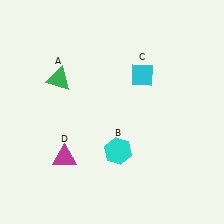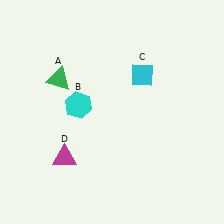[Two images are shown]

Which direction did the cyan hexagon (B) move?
The cyan hexagon (B) moved up.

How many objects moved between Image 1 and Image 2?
1 object moved between the two images.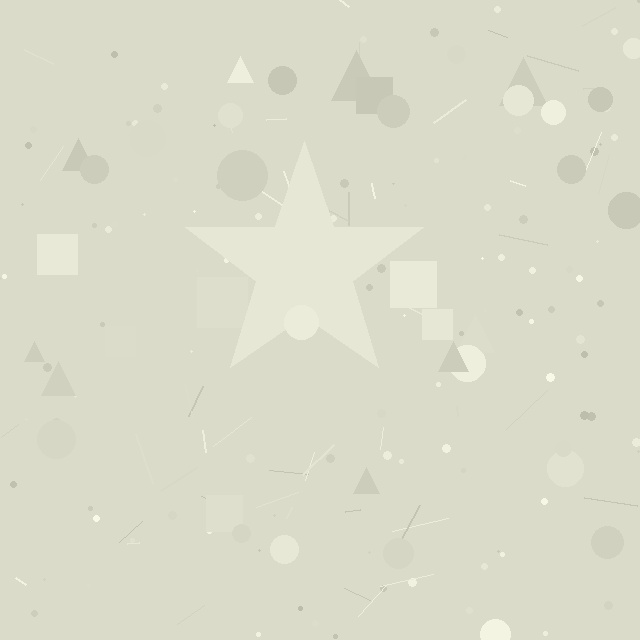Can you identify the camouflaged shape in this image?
The camouflaged shape is a star.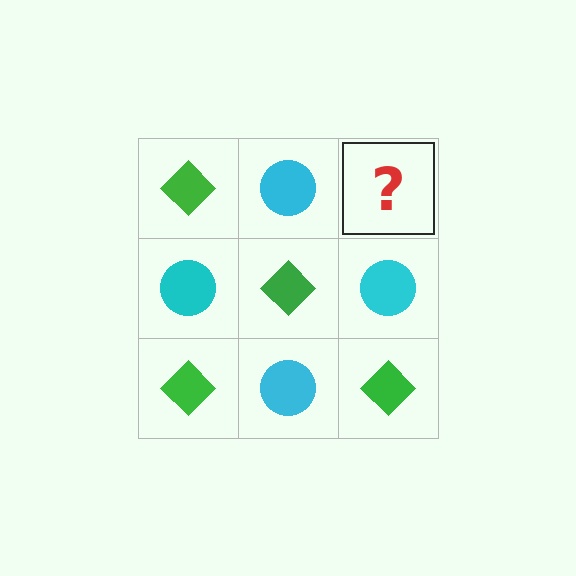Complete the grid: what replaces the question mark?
The question mark should be replaced with a green diamond.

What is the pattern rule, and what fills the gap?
The rule is that it alternates green diamond and cyan circle in a checkerboard pattern. The gap should be filled with a green diamond.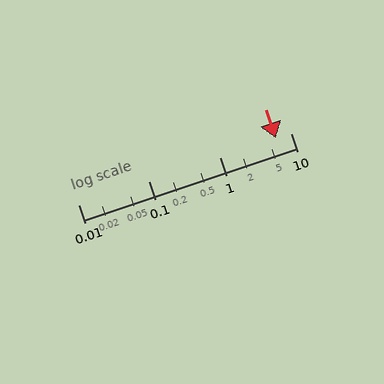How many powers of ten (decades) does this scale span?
The scale spans 3 decades, from 0.01 to 10.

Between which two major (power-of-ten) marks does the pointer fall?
The pointer is between 1 and 10.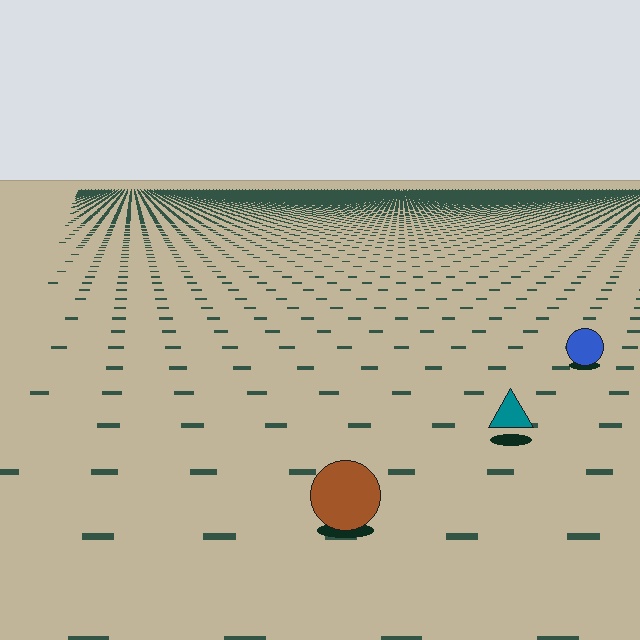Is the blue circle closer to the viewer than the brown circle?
No. The brown circle is closer — you can tell from the texture gradient: the ground texture is coarser near it.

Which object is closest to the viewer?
The brown circle is closest. The texture marks near it are larger and more spread out.